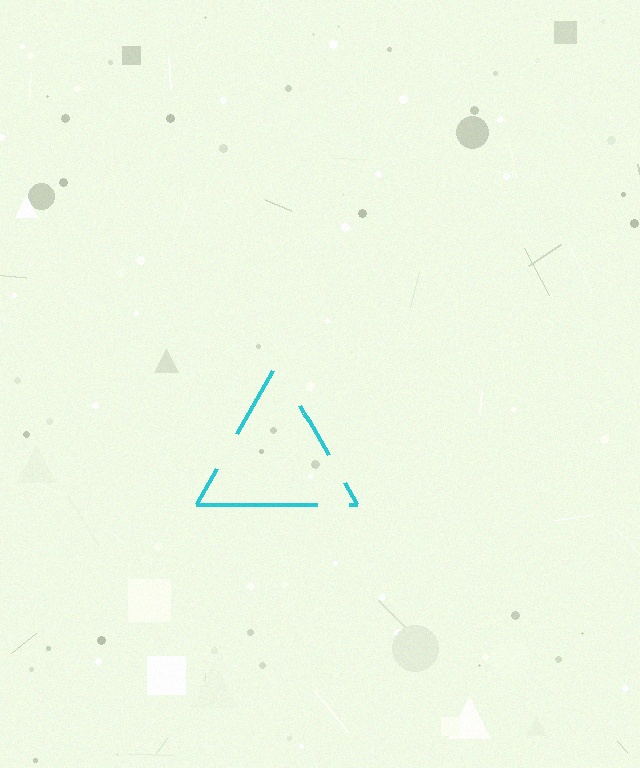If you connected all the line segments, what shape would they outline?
They would outline a triangle.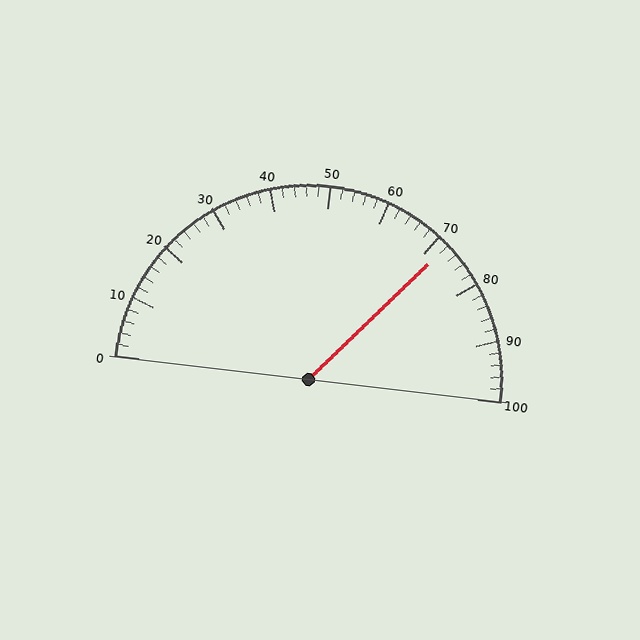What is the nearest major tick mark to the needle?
The nearest major tick mark is 70.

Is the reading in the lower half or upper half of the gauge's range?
The reading is in the upper half of the range (0 to 100).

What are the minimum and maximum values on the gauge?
The gauge ranges from 0 to 100.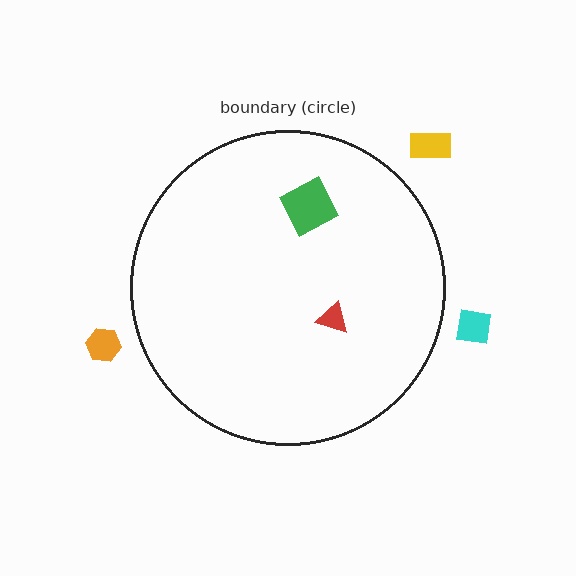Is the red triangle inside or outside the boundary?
Inside.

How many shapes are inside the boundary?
2 inside, 3 outside.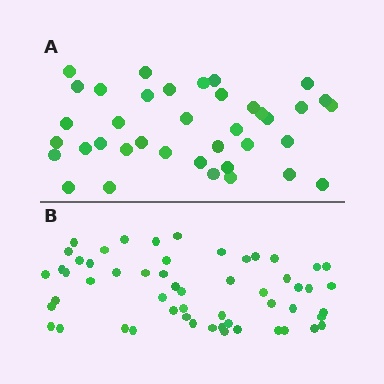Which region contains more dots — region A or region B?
Region B (the bottom region) has more dots.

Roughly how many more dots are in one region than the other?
Region B has approximately 15 more dots than region A.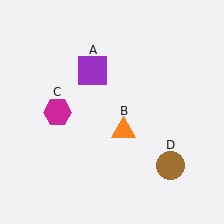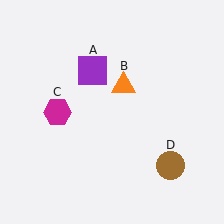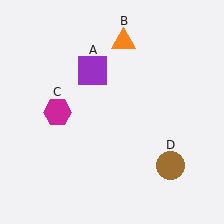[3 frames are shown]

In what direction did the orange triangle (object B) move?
The orange triangle (object B) moved up.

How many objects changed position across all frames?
1 object changed position: orange triangle (object B).